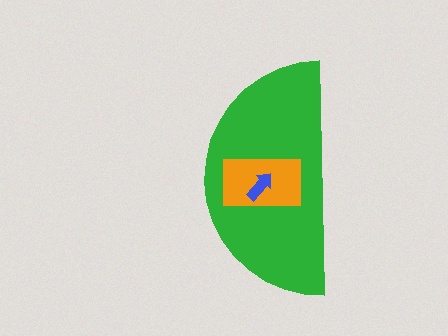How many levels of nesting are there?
3.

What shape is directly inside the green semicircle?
The orange rectangle.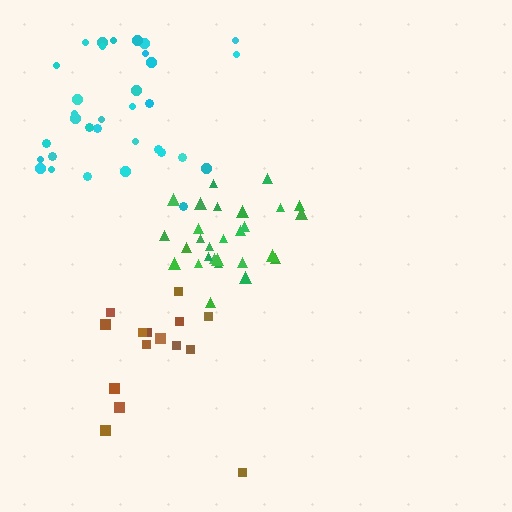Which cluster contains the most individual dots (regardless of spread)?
Cyan (33).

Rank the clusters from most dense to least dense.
green, cyan, brown.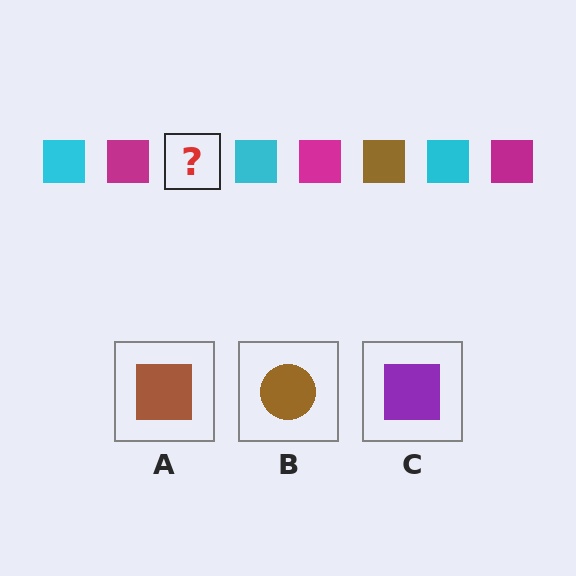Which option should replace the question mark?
Option A.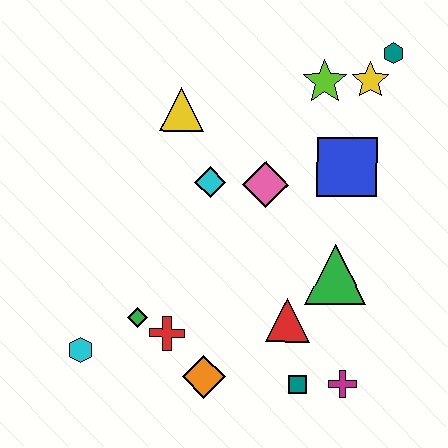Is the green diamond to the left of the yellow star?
Yes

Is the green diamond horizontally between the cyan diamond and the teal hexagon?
No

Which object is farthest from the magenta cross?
The teal hexagon is farthest from the magenta cross.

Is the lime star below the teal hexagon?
Yes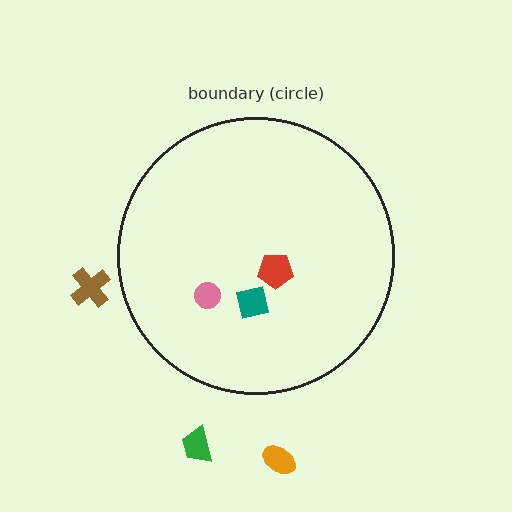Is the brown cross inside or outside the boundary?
Outside.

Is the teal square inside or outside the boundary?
Inside.